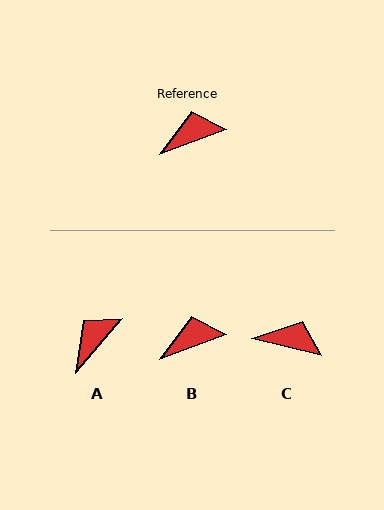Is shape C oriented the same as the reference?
No, it is off by about 34 degrees.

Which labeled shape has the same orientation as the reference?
B.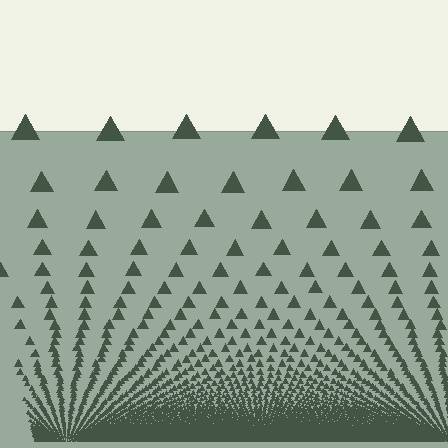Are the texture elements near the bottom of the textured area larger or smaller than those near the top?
Smaller. The gradient is inverted — elements near the bottom are smaller and denser.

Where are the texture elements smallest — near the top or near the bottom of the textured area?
Near the bottom.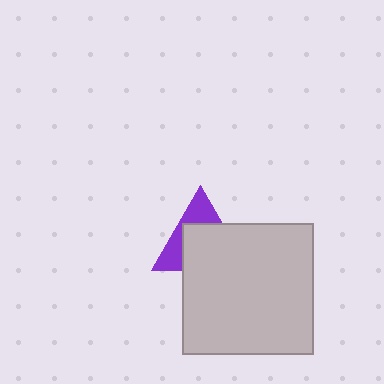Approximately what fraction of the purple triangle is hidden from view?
Roughly 61% of the purple triangle is hidden behind the light gray square.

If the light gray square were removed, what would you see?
You would see the complete purple triangle.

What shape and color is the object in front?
The object in front is a light gray square.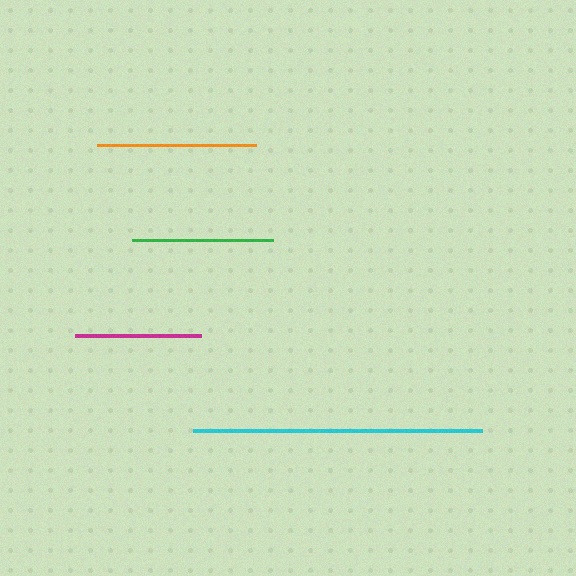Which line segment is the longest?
The cyan line is the longest at approximately 288 pixels.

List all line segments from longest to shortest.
From longest to shortest: cyan, orange, green, magenta.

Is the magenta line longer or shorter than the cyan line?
The cyan line is longer than the magenta line.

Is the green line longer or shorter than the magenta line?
The green line is longer than the magenta line.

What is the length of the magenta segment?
The magenta segment is approximately 126 pixels long.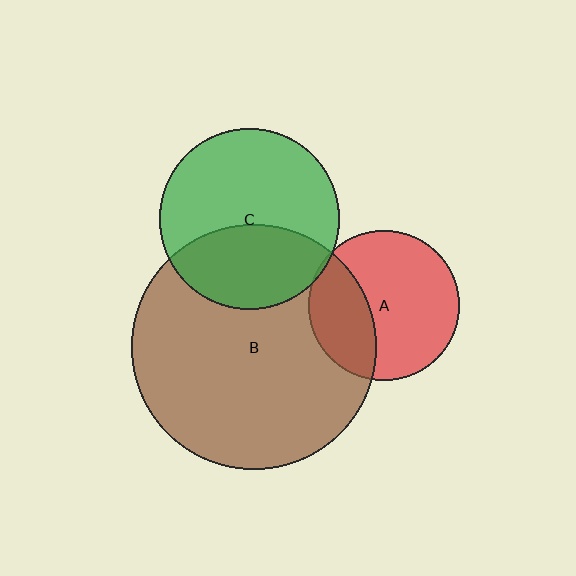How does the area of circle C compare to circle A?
Approximately 1.4 times.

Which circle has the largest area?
Circle B (brown).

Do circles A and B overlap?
Yes.